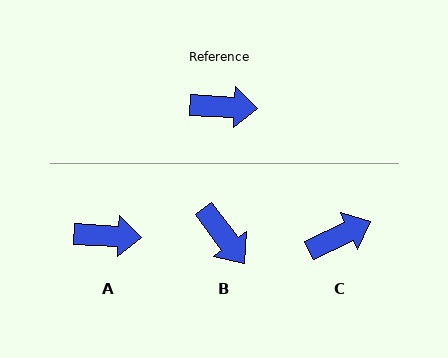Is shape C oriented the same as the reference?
No, it is off by about 29 degrees.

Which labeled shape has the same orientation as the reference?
A.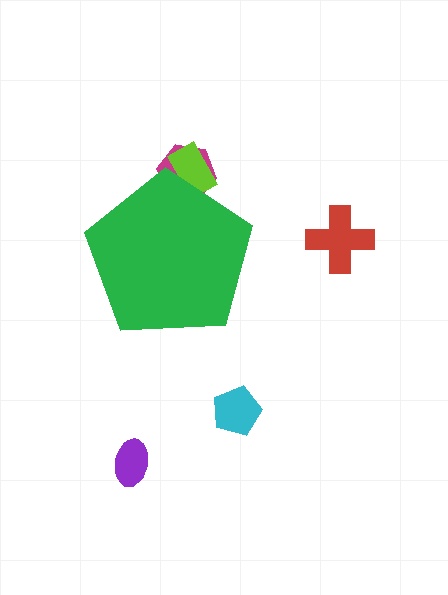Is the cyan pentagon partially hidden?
No, the cyan pentagon is fully visible.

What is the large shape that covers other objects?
A green pentagon.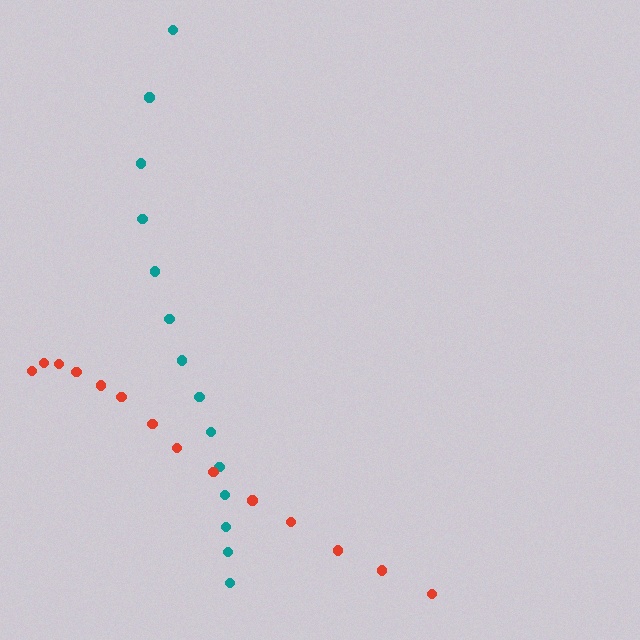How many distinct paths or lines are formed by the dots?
There are 2 distinct paths.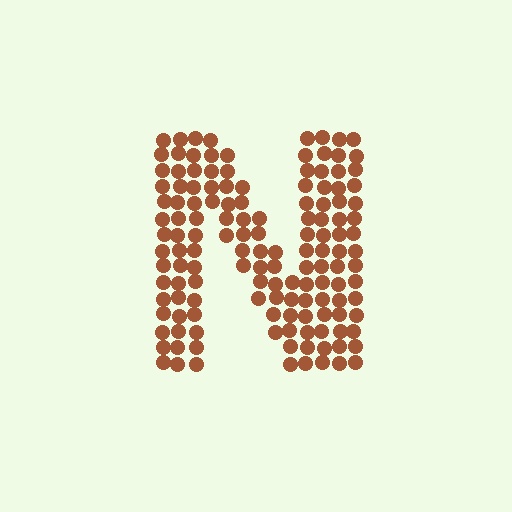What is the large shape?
The large shape is the letter N.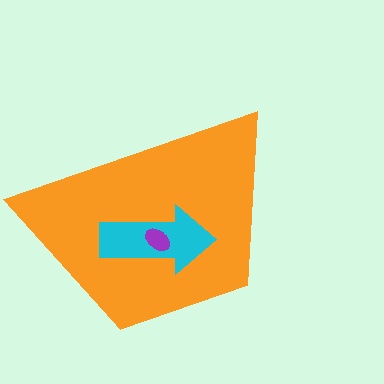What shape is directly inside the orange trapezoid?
The cyan arrow.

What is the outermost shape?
The orange trapezoid.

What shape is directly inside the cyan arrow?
The purple ellipse.